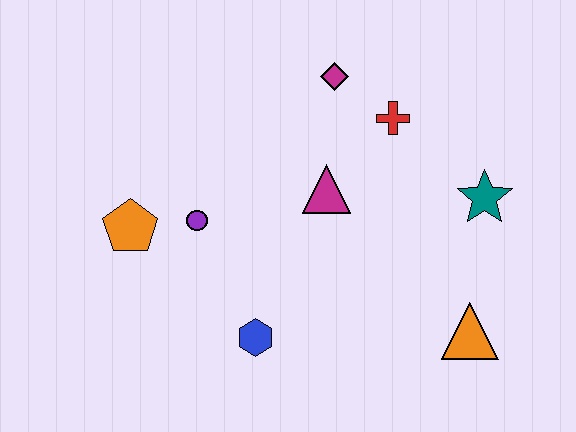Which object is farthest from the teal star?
The orange pentagon is farthest from the teal star.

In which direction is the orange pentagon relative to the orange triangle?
The orange pentagon is to the left of the orange triangle.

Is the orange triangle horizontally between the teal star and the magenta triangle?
Yes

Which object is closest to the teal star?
The red cross is closest to the teal star.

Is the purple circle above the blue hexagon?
Yes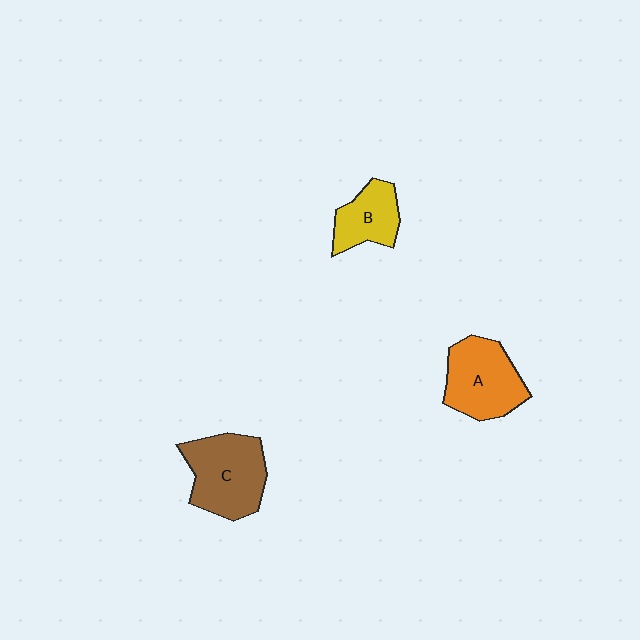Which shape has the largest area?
Shape C (brown).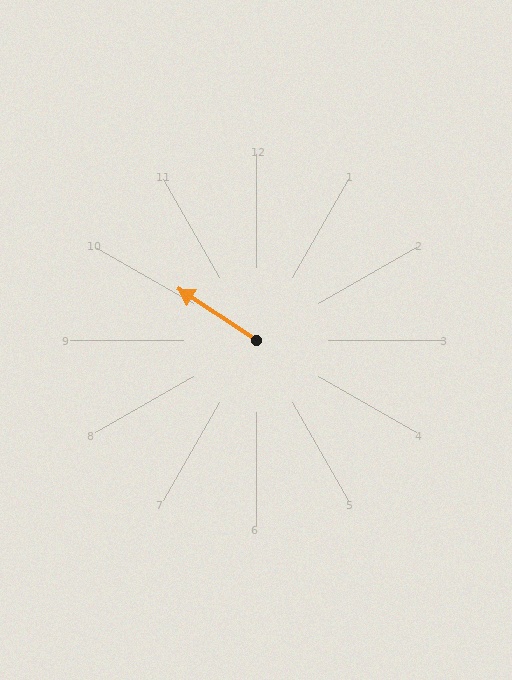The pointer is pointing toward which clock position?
Roughly 10 o'clock.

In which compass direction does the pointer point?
Northwest.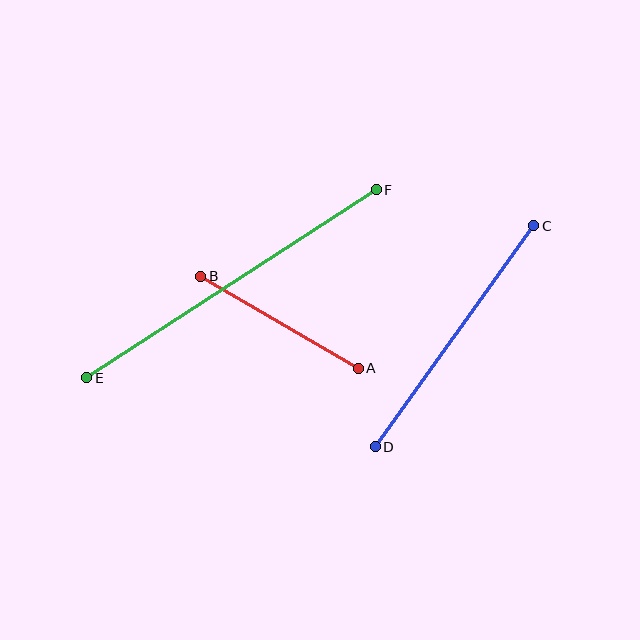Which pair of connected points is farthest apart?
Points E and F are farthest apart.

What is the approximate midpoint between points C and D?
The midpoint is at approximately (454, 336) pixels.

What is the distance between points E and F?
The distance is approximately 345 pixels.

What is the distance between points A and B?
The distance is approximately 182 pixels.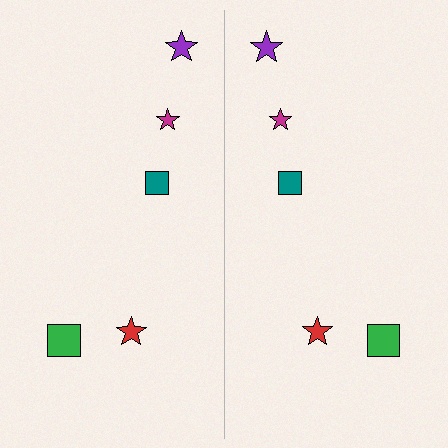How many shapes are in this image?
There are 10 shapes in this image.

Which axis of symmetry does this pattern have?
The pattern has a vertical axis of symmetry running through the center of the image.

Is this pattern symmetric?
Yes, this pattern has bilateral (reflection) symmetry.